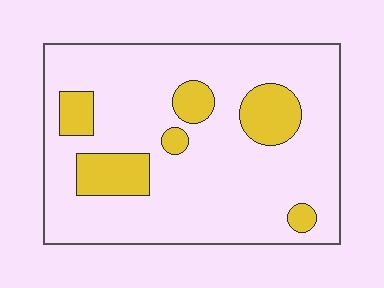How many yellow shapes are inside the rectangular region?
6.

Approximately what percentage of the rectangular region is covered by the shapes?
Approximately 20%.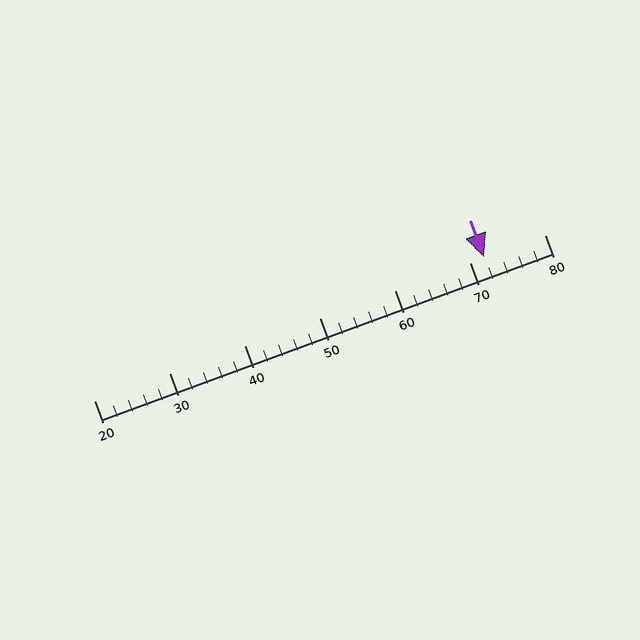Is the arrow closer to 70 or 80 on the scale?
The arrow is closer to 70.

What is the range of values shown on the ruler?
The ruler shows values from 20 to 80.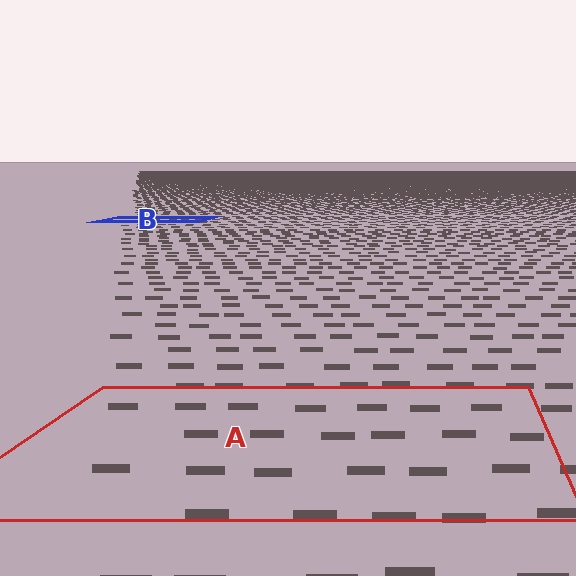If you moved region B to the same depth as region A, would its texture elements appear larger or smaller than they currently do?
They would appear larger. At a closer depth, the same texture elements are projected at a bigger on-screen size.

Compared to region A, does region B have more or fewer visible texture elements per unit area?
Region B has more texture elements per unit area — they are packed more densely because it is farther away.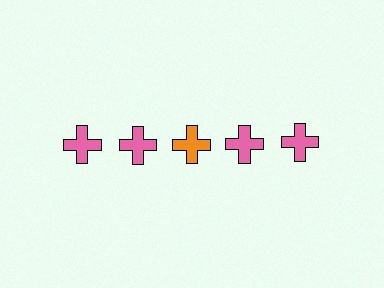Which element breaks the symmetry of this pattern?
The orange cross in the top row, center column breaks the symmetry. All other shapes are pink crosses.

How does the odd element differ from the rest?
It has a different color: orange instead of pink.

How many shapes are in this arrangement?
There are 5 shapes arranged in a grid pattern.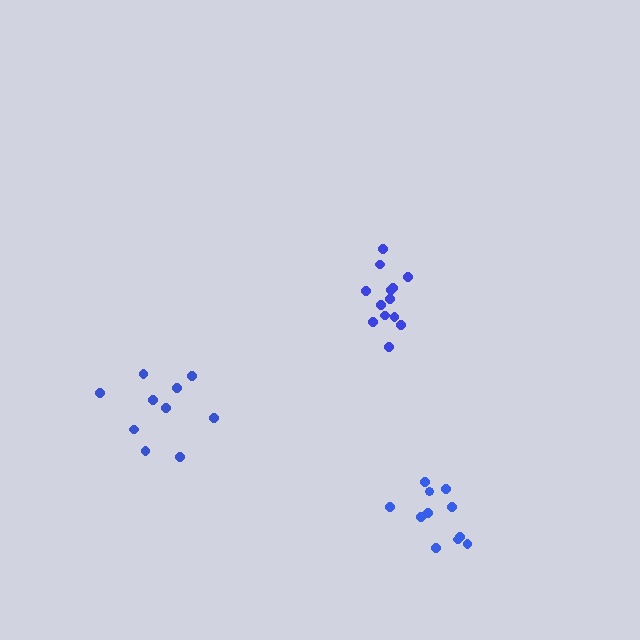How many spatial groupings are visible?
There are 3 spatial groupings.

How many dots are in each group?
Group 1: 10 dots, Group 2: 13 dots, Group 3: 11 dots (34 total).